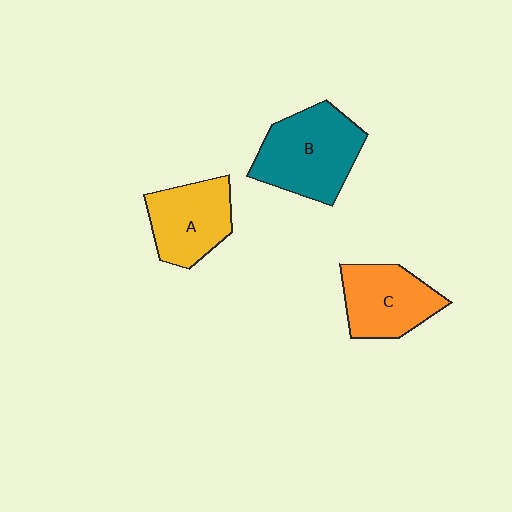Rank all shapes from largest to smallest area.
From largest to smallest: B (teal), C (orange), A (yellow).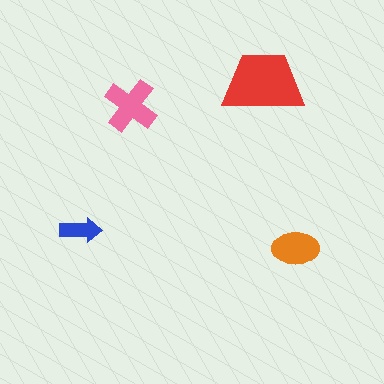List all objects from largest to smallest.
The red trapezoid, the pink cross, the orange ellipse, the blue arrow.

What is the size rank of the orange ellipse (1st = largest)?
3rd.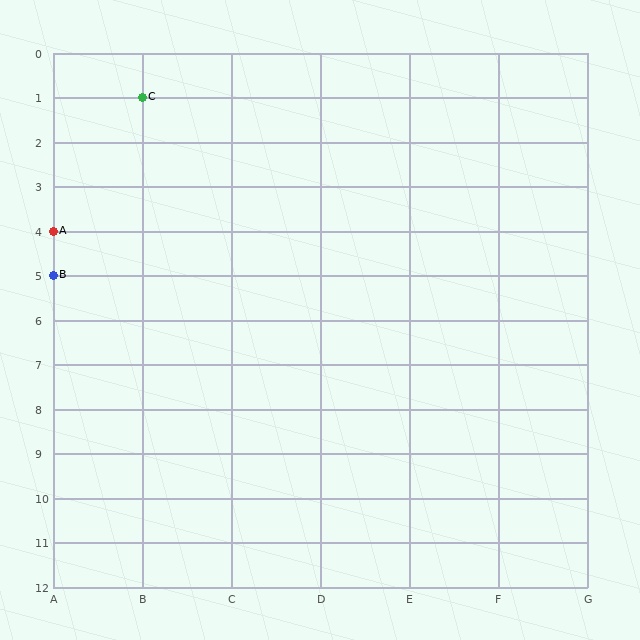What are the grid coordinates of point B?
Point B is at grid coordinates (A, 5).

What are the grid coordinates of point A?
Point A is at grid coordinates (A, 4).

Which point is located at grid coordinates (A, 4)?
Point A is at (A, 4).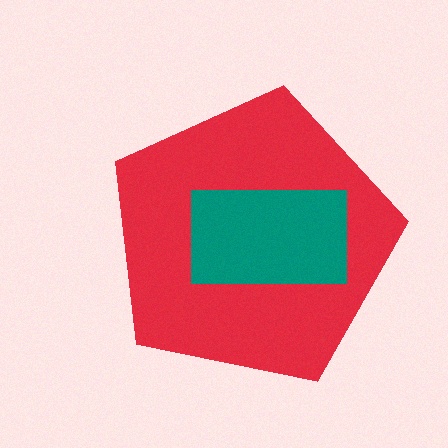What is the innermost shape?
The teal rectangle.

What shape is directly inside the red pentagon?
The teal rectangle.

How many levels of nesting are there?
2.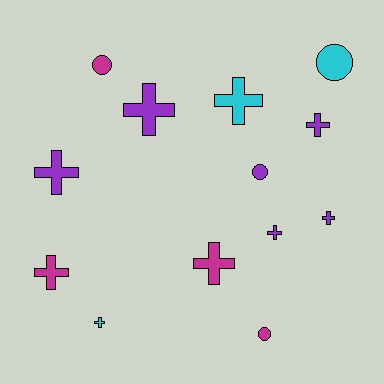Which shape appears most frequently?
Cross, with 9 objects.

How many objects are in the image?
There are 13 objects.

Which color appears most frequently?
Purple, with 6 objects.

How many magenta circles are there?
There are 2 magenta circles.